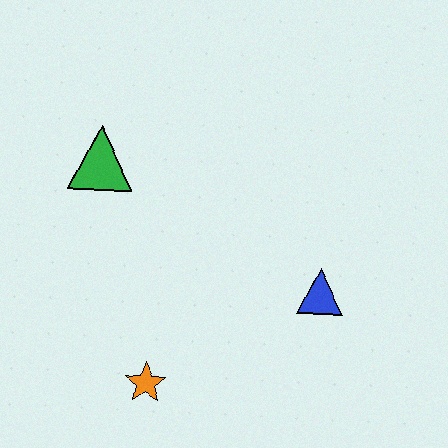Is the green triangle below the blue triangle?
No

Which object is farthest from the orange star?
The green triangle is farthest from the orange star.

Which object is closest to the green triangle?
The orange star is closest to the green triangle.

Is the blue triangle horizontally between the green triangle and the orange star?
No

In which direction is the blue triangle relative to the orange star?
The blue triangle is to the right of the orange star.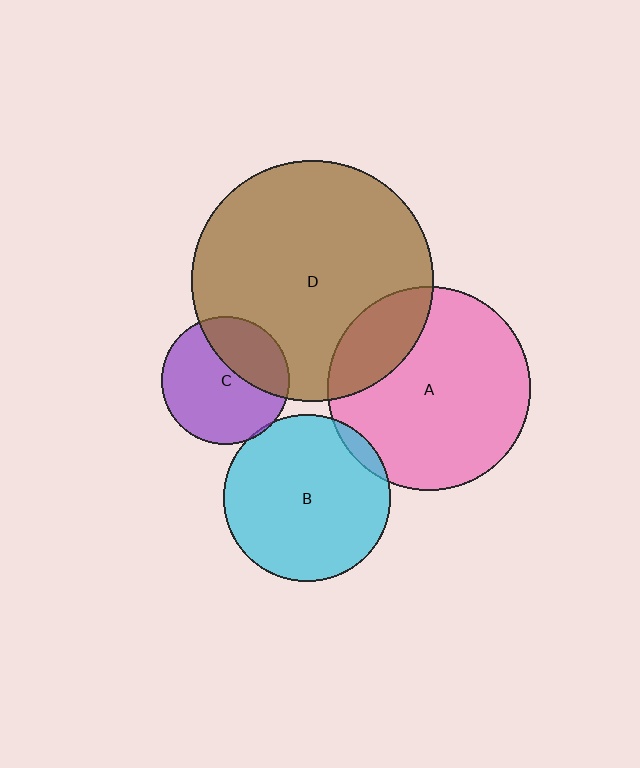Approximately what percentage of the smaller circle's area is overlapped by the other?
Approximately 5%.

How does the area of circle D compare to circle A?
Approximately 1.4 times.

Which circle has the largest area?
Circle D (brown).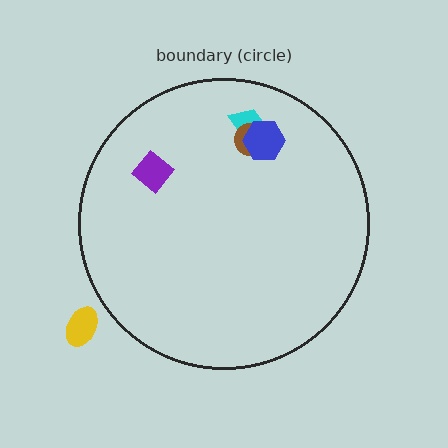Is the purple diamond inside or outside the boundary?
Inside.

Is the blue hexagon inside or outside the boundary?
Inside.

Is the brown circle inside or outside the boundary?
Inside.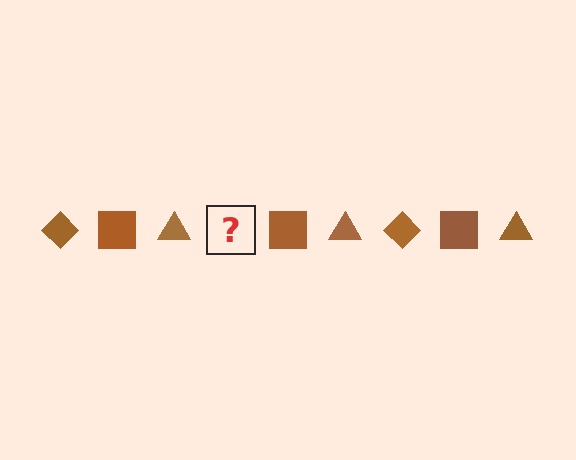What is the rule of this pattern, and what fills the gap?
The rule is that the pattern cycles through diamond, square, triangle shapes in brown. The gap should be filled with a brown diamond.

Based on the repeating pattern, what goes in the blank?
The blank should be a brown diamond.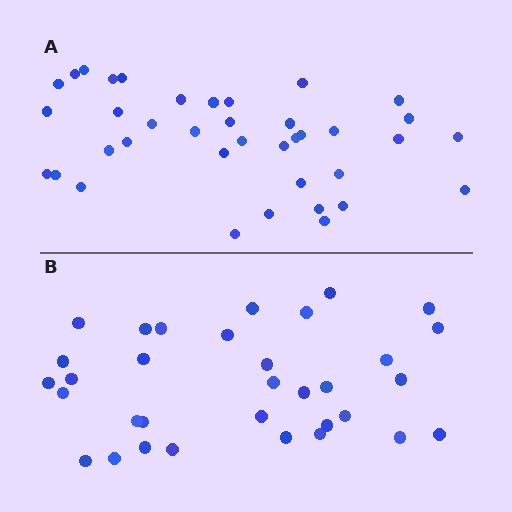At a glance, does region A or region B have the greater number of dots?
Region A (the top region) has more dots.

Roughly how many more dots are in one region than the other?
Region A has about 5 more dots than region B.